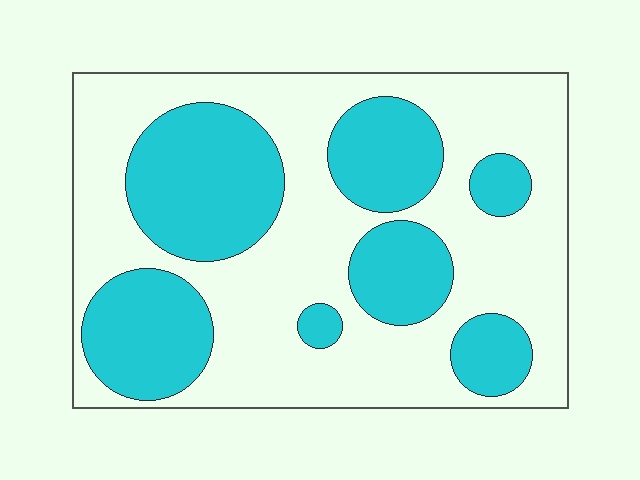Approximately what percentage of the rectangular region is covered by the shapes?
Approximately 40%.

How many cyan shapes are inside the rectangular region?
7.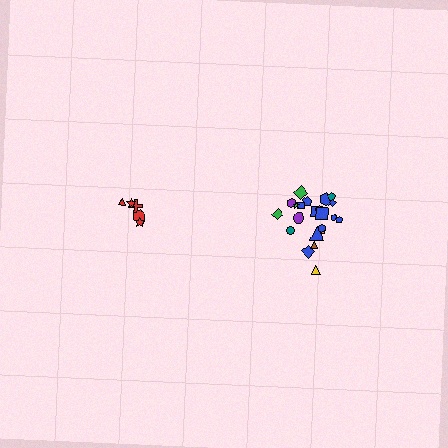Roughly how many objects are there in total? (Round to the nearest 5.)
Roughly 25 objects in total.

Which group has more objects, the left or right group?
The right group.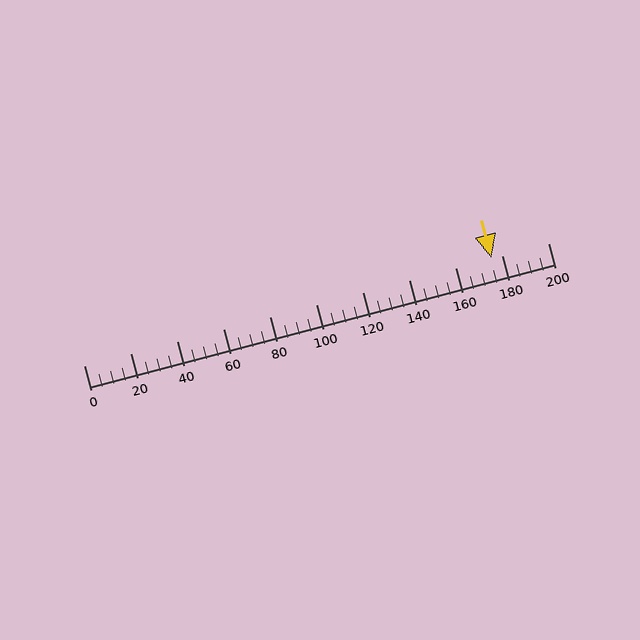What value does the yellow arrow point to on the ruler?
The yellow arrow points to approximately 176.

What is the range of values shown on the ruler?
The ruler shows values from 0 to 200.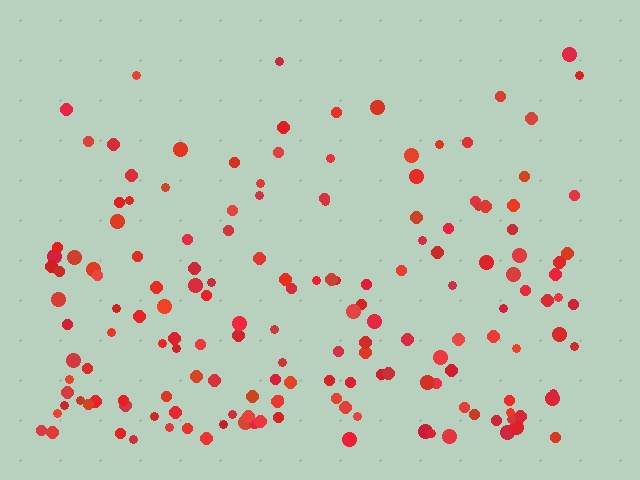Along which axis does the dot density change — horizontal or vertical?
Vertical.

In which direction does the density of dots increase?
From top to bottom, with the bottom side densest.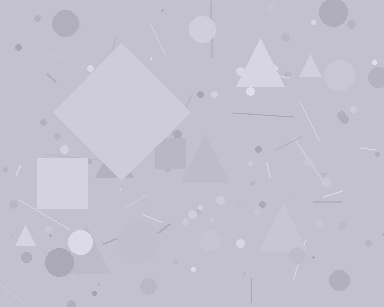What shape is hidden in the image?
A diamond is hidden in the image.